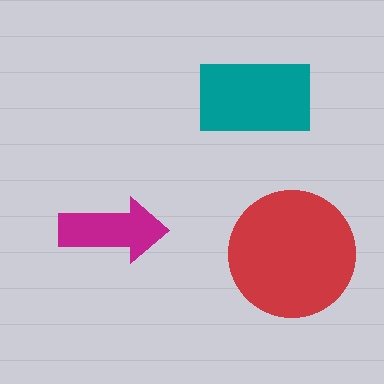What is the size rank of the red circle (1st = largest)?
1st.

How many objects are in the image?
There are 3 objects in the image.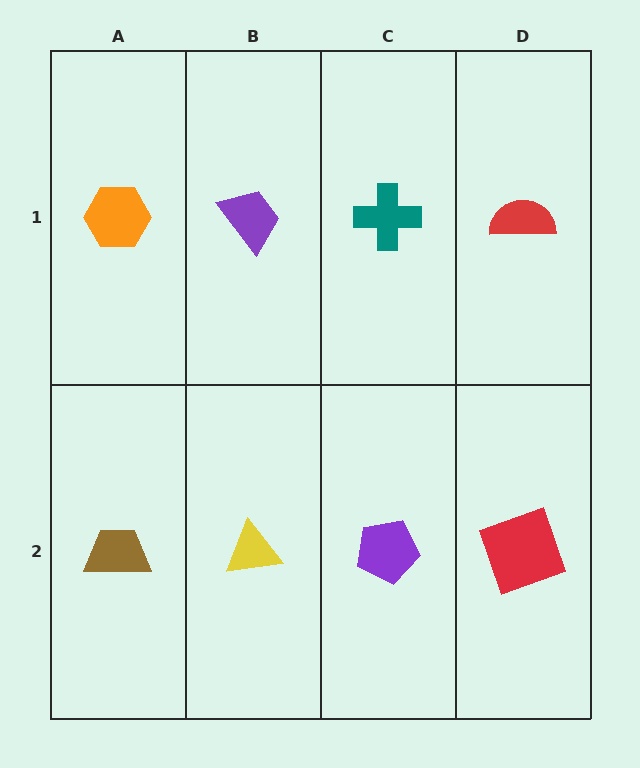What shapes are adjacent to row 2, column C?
A teal cross (row 1, column C), a yellow triangle (row 2, column B), a red square (row 2, column D).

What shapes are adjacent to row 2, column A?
An orange hexagon (row 1, column A), a yellow triangle (row 2, column B).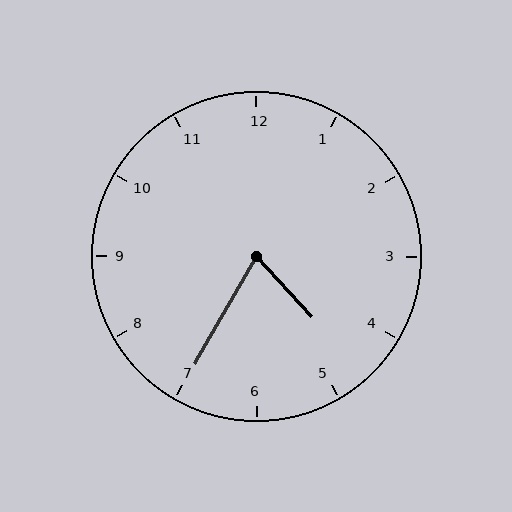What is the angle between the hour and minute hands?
Approximately 72 degrees.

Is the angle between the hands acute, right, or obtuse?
It is acute.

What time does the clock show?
4:35.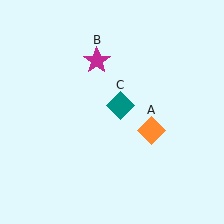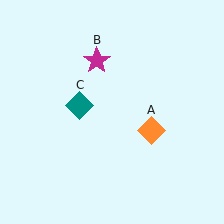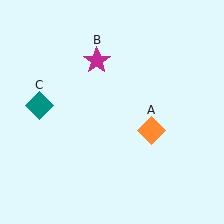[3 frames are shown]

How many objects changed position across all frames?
1 object changed position: teal diamond (object C).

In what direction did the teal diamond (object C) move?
The teal diamond (object C) moved left.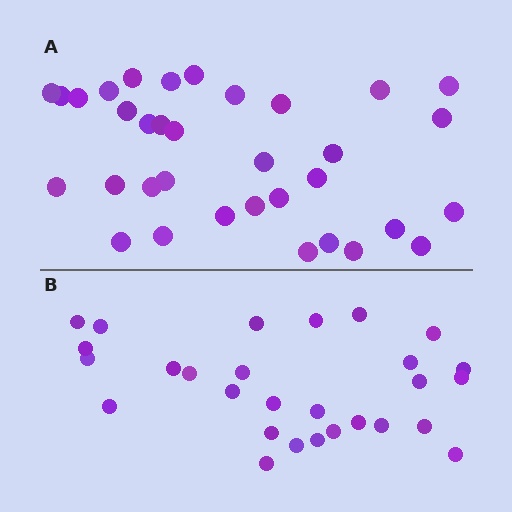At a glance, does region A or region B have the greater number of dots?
Region A (the top region) has more dots.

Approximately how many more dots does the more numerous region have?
Region A has about 6 more dots than region B.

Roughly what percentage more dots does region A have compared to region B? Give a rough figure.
About 20% more.